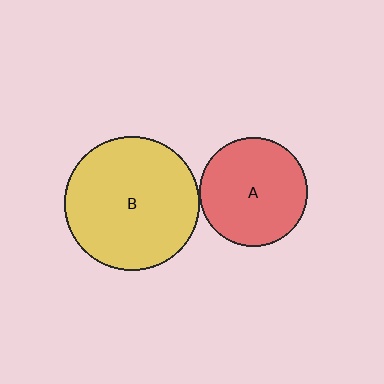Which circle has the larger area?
Circle B (yellow).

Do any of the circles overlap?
No, none of the circles overlap.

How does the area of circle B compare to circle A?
Approximately 1.5 times.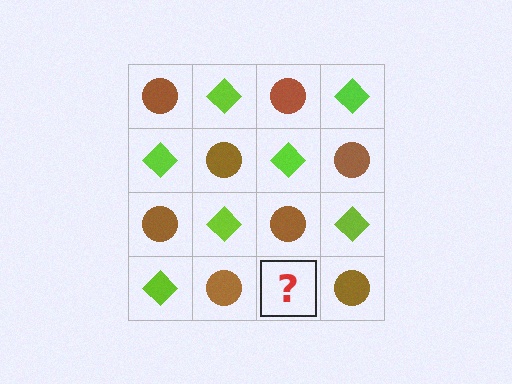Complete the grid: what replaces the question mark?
The question mark should be replaced with a lime diamond.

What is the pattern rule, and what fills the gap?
The rule is that it alternates brown circle and lime diamond in a checkerboard pattern. The gap should be filled with a lime diamond.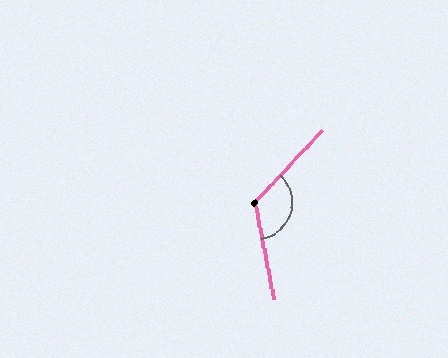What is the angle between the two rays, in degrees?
Approximately 126 degrees.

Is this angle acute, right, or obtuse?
It is obtuse.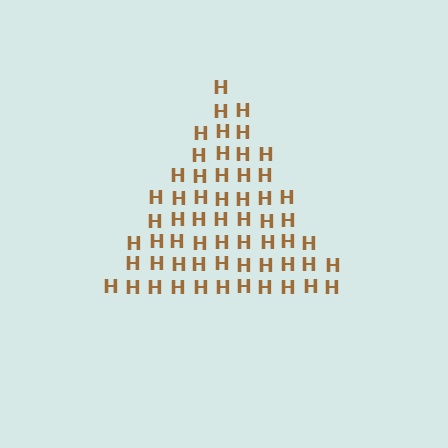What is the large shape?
The large shape is a triangle.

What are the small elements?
The small elements are letter H's.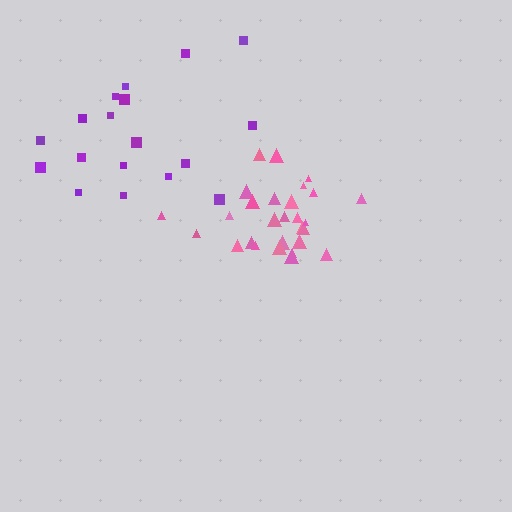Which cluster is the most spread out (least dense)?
Purple.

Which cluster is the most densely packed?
Pink.